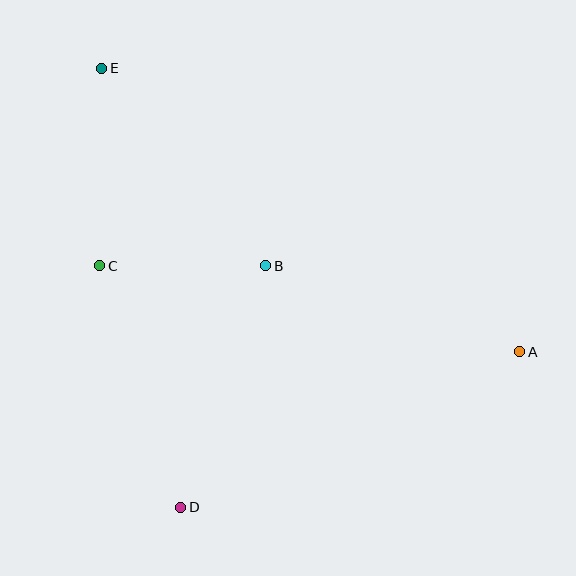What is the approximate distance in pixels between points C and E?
The distance between C and E is approximately 197 pixels.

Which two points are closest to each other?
Points B and C are closest to each other.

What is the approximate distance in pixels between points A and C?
The distance between A and C is approximately 429 pixels.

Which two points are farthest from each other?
Points A and E are farthest from each other.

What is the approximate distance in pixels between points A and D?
The distance between A and D is approximately 373 pixels.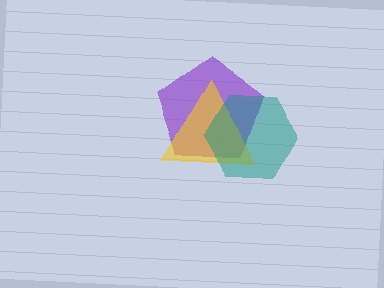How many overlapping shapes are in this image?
There are 3 overlapping shapes in the image.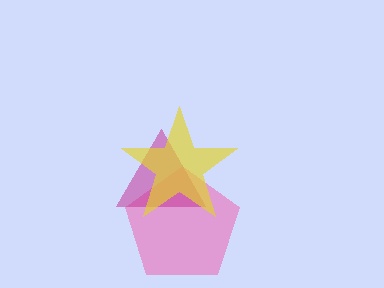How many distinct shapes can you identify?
There are 3 distinct shapes: a pink pentagon, a magenta triangle, a yellow star.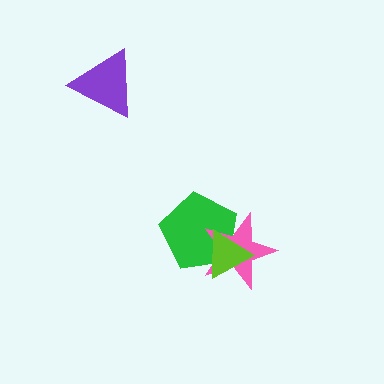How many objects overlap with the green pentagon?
2 objects overlap with the green pentagon.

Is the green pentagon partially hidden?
Yes, it is partially covered by another shape.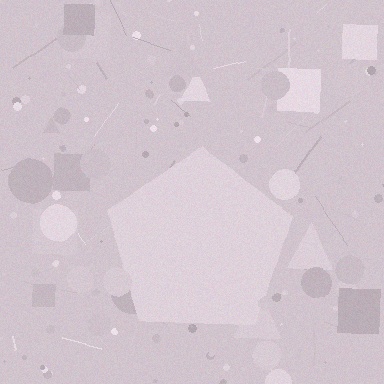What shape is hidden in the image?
A pentagon is hidden in the image.